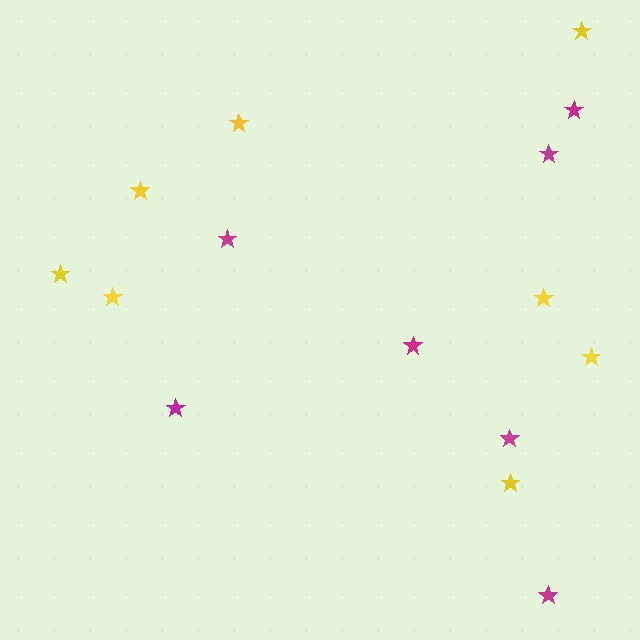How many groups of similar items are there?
There are 2 groups: one group of magenta stars (7) and one group of yellow stars (8).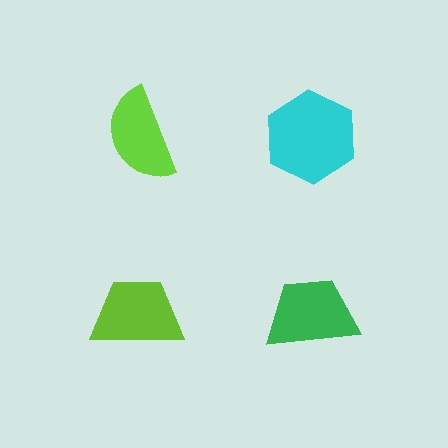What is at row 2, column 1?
A lime trapezoid.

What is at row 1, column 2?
A cyan hexagon.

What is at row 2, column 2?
A green trapezoid.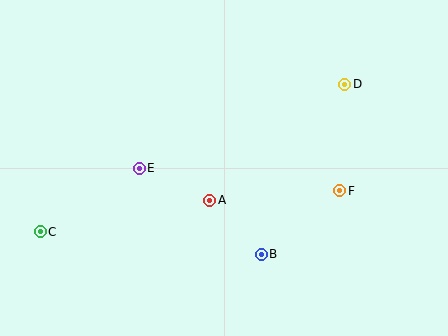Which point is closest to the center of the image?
Point A at (210, 200) is closest to the center.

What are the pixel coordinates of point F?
Point F is at (339, 191).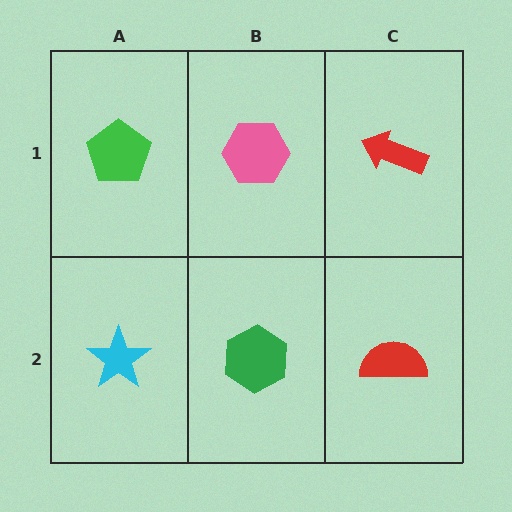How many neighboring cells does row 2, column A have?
2.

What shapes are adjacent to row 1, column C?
A red semicircle (row 2, column C), a pink hexagon (row 1, column B).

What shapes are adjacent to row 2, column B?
A pink hexagon (row 1, column B), a cyan star (row 2, column A), a red semicircle (row 2, column C).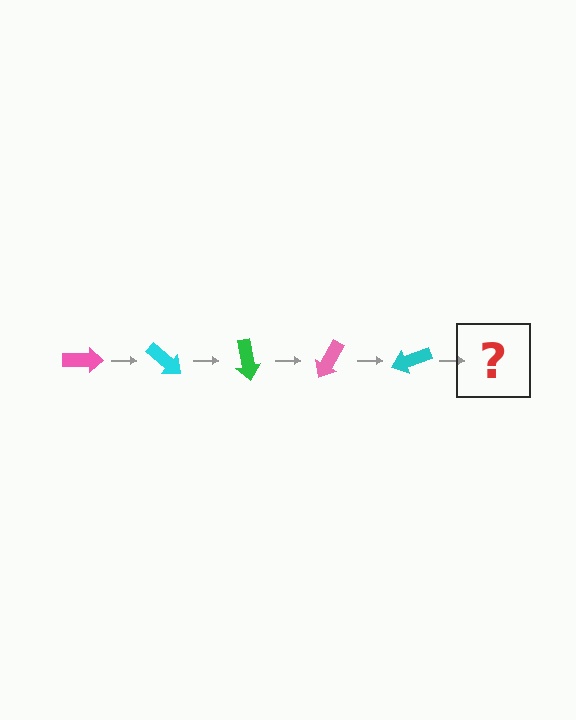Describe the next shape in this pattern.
It should be a green arrow, rotated 200 degrees from the start.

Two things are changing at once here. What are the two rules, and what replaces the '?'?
The two rules are that it rotates 40 degrees each step and the color cycles through pink, cyan, and green. The '?' should be a green arrow, rotated 200 degrees from the start.